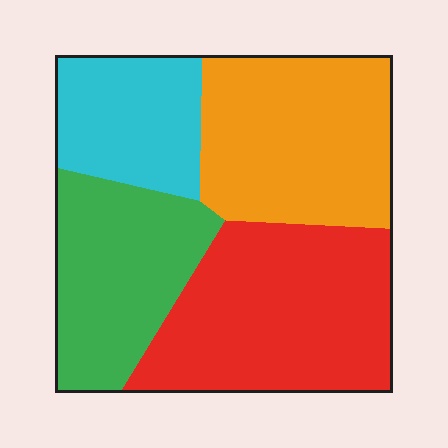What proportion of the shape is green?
Green takes up between a sixth and a third of the shape.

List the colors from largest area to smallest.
From largest to smallest: red, orange, green, cyan.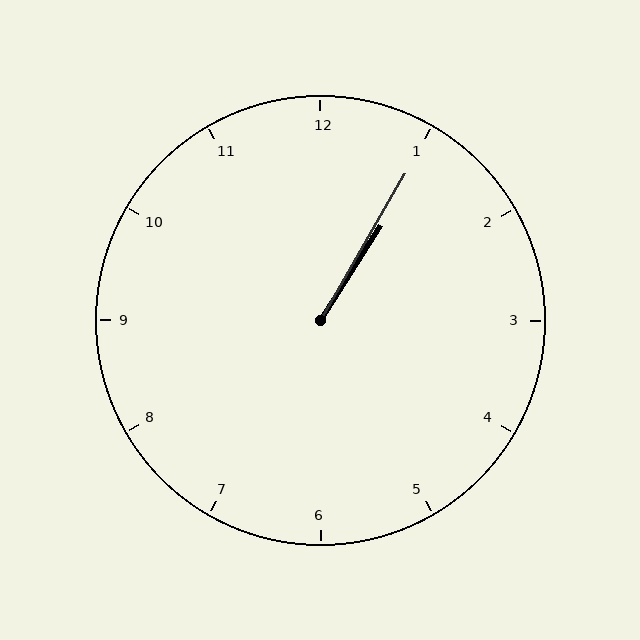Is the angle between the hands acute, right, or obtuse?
It is acute.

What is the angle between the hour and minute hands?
Approximately 2 degrees.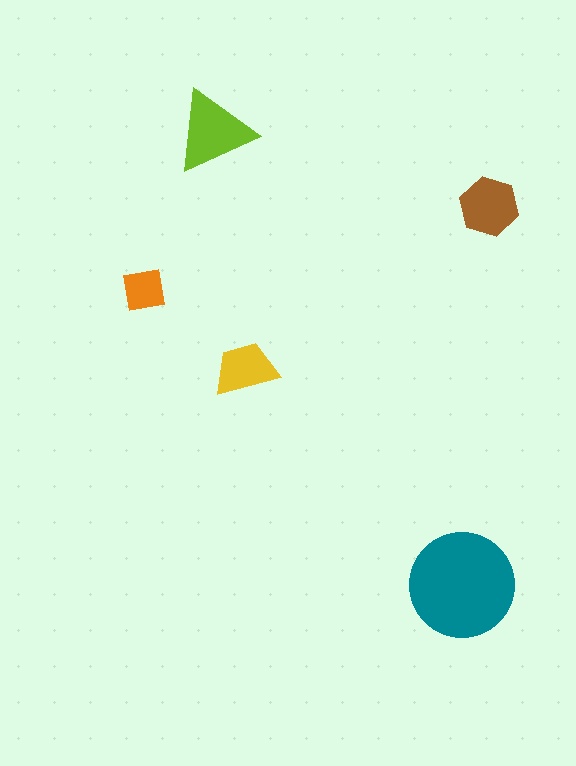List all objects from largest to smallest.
The teal circle, the lime triangle, the brown hexagon, the yellow trapezoid, the orange square.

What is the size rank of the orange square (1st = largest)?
5th.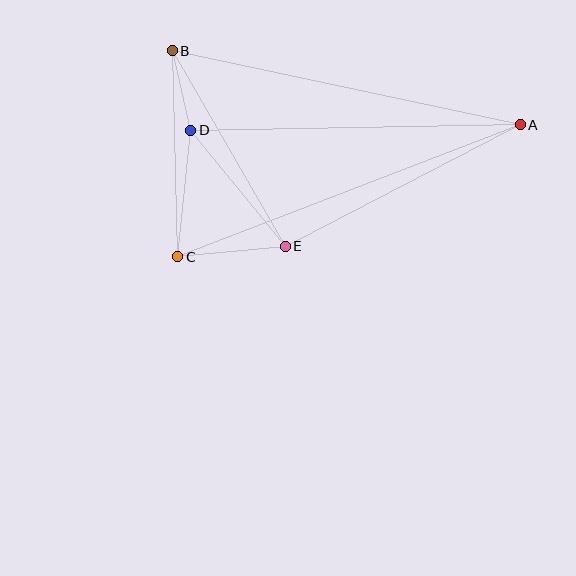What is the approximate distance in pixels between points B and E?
The distance between B and E is approximately 226 pixels.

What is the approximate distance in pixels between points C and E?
The distance between C and E is approximately 108 pixels.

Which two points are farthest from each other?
Points A and C are farthest from each other.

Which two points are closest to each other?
Points B and D are closest to each other.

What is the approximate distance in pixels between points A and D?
The distance between A and D is approximately 329 pixels.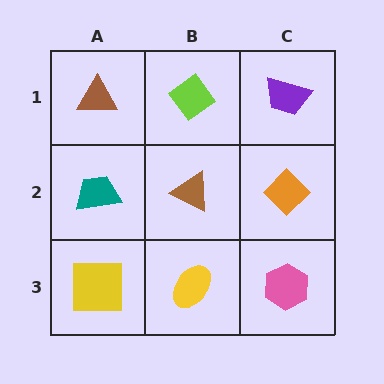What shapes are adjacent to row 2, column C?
A purple trapezoid (row 1, column C), a pink hexagon (row 3, column C), a brown triangle (row 2, column B).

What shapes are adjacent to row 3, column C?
An orange diamond (row 2, column C), a yellow ellipse (row 3, column B).